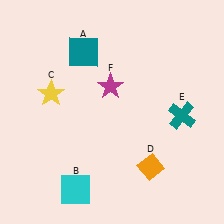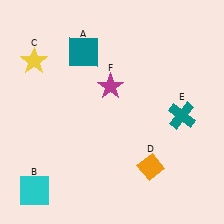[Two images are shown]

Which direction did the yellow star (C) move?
The yellow star (C) moved up.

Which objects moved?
The objects that moved are: the cyan square (B), the yellow star (C).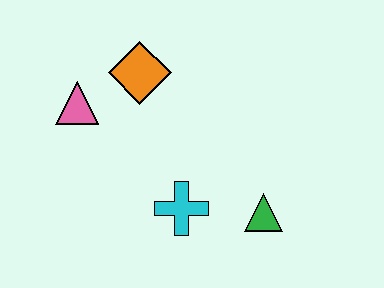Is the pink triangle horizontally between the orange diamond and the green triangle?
No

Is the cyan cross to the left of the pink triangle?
No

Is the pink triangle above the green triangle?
Yes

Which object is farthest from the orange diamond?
The green triangle is farthest from the orange diamond.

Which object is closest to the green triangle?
The cyan cross is closest to the green triangle.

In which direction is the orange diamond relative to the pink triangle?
The orange diamond is to the right of the pink triangle.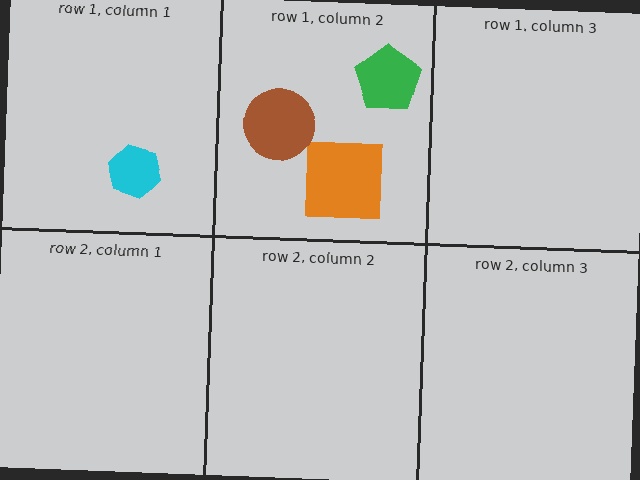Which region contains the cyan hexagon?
The row 1, column 1 region.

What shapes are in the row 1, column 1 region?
The cyan hexagon.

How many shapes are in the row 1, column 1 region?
1.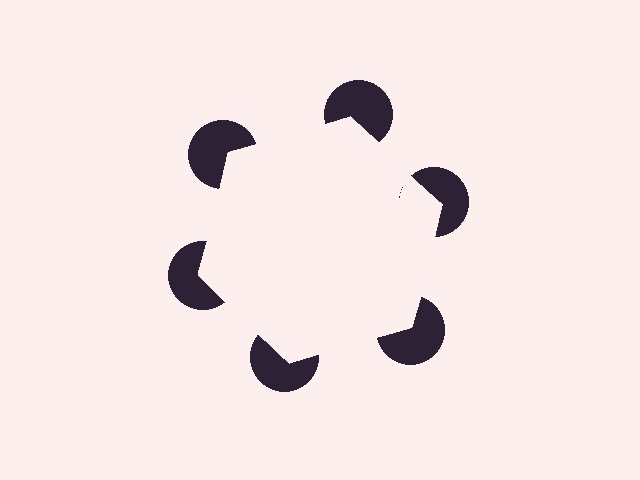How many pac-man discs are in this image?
There are 6 — one at each vertex of the illusory hexagon.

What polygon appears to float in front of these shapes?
An illusory hexagon — its edges are inferred from the aligned wedge cuts in the pac-man discs, not physically drawn.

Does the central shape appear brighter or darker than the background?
It typically appears slightly brighter than the background, even though no actual brightness change is drawn.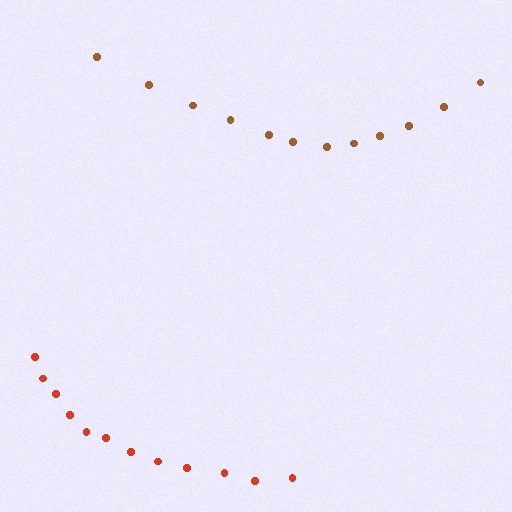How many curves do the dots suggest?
There are 2 distinct paths.